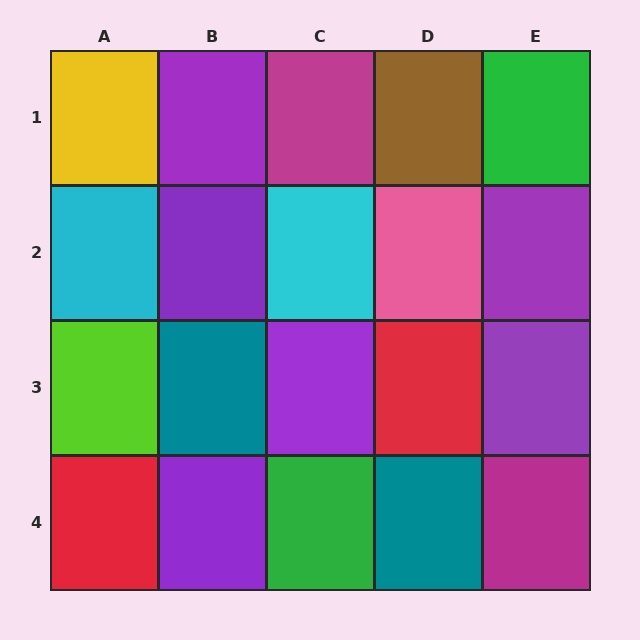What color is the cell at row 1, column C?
Magenta.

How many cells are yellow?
1 cell is yellow.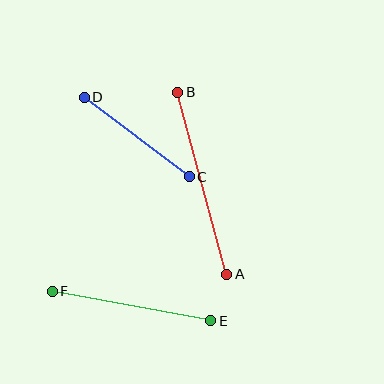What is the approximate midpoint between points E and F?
The midpoint is at approximately (131, 306) pixels.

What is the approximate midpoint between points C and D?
The midpoint is at approximately (137, 137) pixels.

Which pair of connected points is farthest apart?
Points A and B are farthest apart.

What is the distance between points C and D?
The distance is approximately 131 pixels.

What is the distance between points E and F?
The distance is approximately 161 pixels.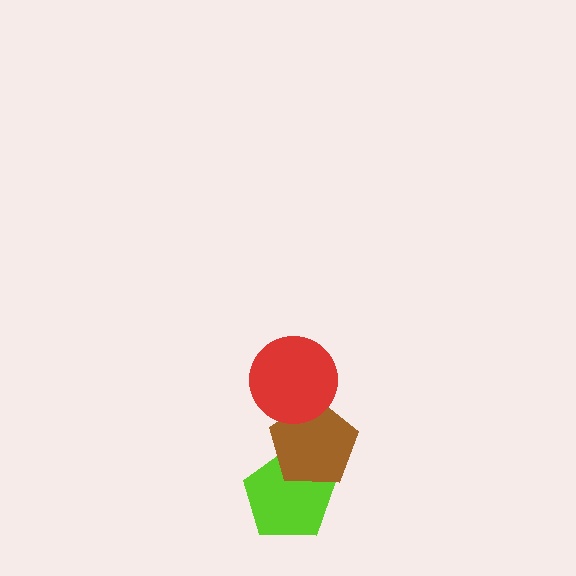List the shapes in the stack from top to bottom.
From top to bottom: the red circle, the brown pentagon, the lime pentagon.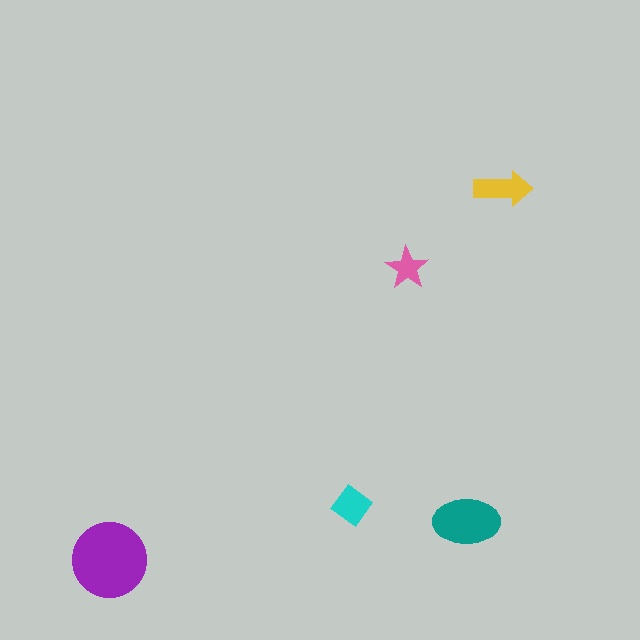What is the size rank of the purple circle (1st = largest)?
1st.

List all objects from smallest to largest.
The pink star, the cyan diamond, the yellow arrow, the teal ellipse, the purple circle.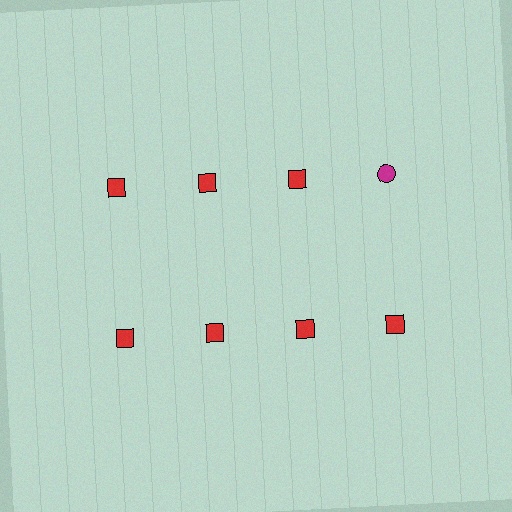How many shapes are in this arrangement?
There are 8 shapes arranged in a grid pattern.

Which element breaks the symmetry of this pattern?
The magenta circle in the top row, second from right column breaks the symmetry. All other shapes are red squares.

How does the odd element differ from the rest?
It differs in both color (magenta instead of red) and shape (circle instead of square).